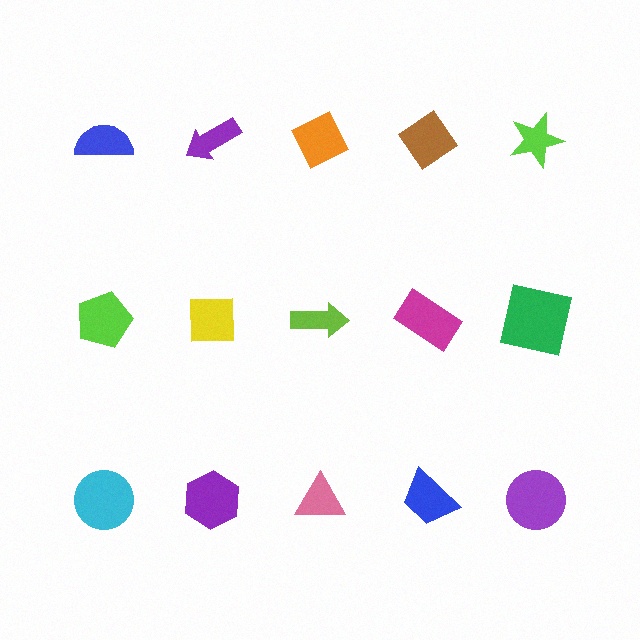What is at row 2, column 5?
A green square.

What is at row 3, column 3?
A pink triangle.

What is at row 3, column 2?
A purple hexagon.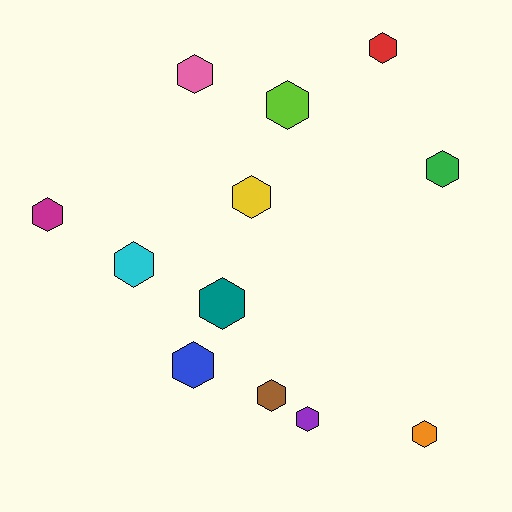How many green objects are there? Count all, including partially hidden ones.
There is 1 green object.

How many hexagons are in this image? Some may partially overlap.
There are 12 hexagons.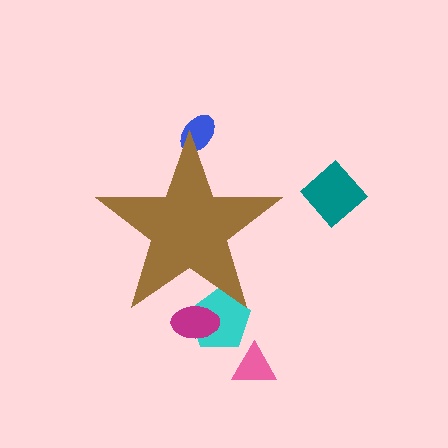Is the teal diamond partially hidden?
No, the teal diamond is fully visible.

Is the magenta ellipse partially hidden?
Yes, the magenta ellipse is partially hidden behind the brown star.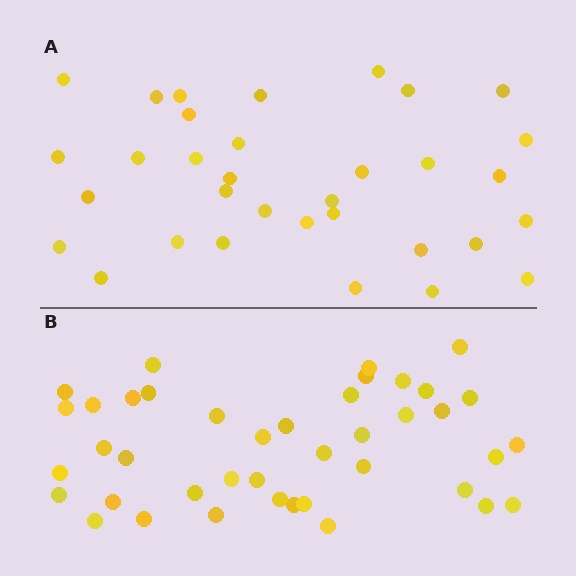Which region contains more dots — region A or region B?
Region B (the bottom region) has more dots.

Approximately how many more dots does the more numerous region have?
Region B has roughly 8 or so more dots than region A.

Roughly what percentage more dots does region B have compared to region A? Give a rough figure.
About 25% more.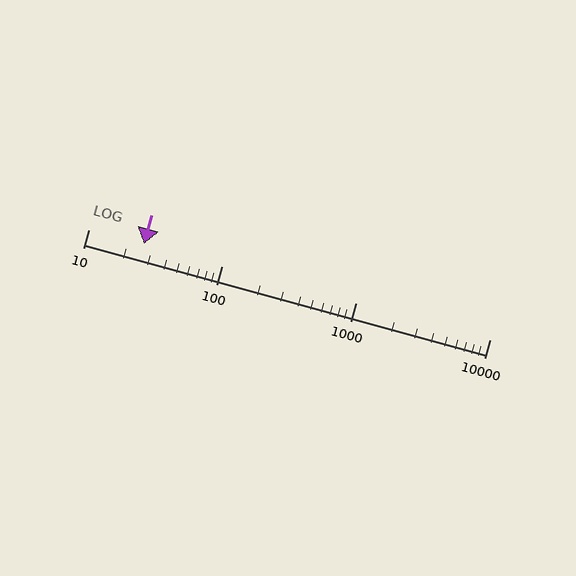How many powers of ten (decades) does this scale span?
The scale spans 3 decades, from 10 to 10000.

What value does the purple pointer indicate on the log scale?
The pointer indicates approximately 26.